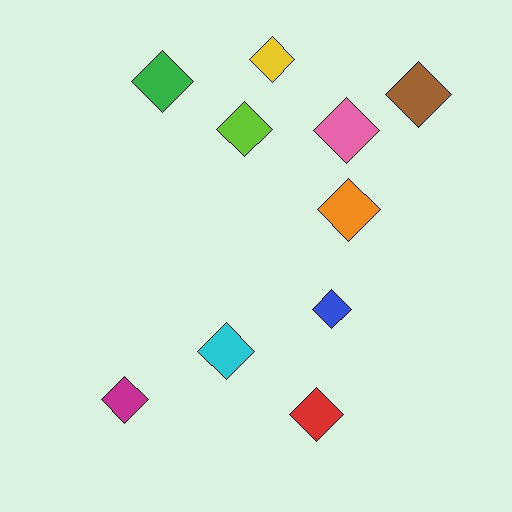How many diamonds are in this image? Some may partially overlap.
There are 10 diamonds.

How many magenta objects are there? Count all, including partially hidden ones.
There is 1 magenta object.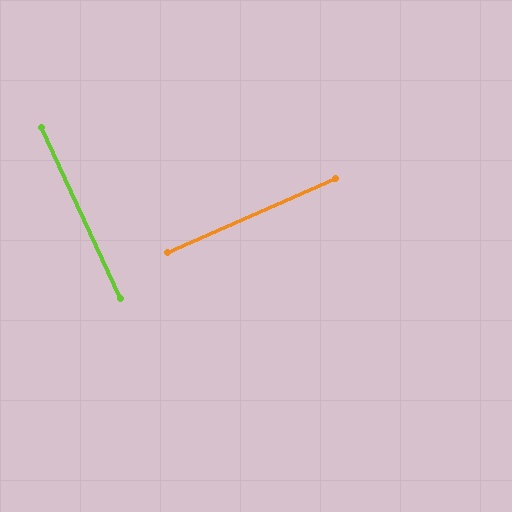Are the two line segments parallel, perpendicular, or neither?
Perpendicular — they meet at approximately 89°.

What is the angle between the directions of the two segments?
Approximately 89 degrees.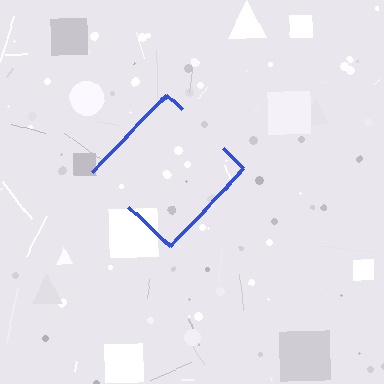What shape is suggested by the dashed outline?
The dashed outline suggests a diamond.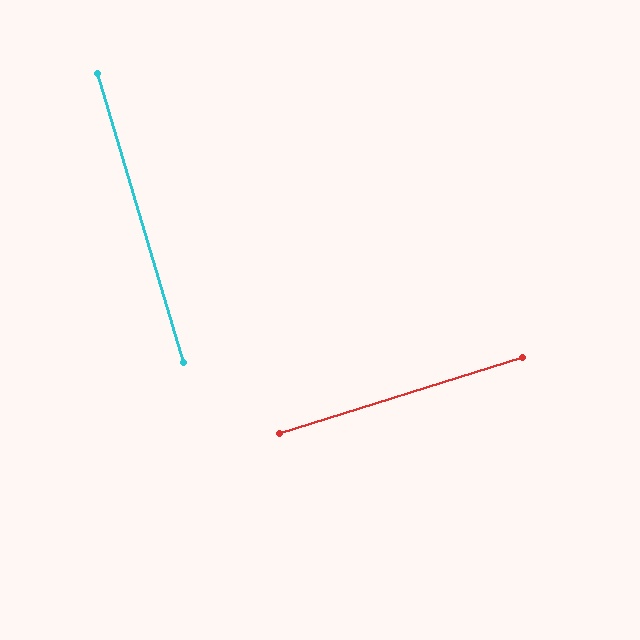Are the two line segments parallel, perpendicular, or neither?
Perpendicular — they meet at approximately 89°.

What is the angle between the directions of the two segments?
Approximately 89 degrees.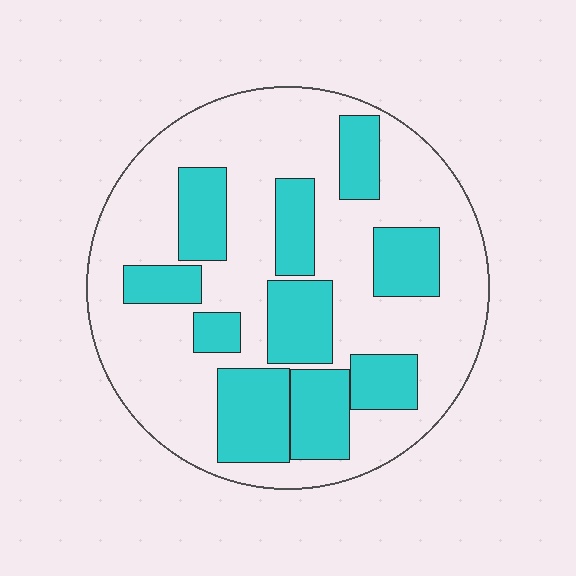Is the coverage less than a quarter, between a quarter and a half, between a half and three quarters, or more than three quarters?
Between a quarter and a half.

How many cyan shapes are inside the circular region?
10.